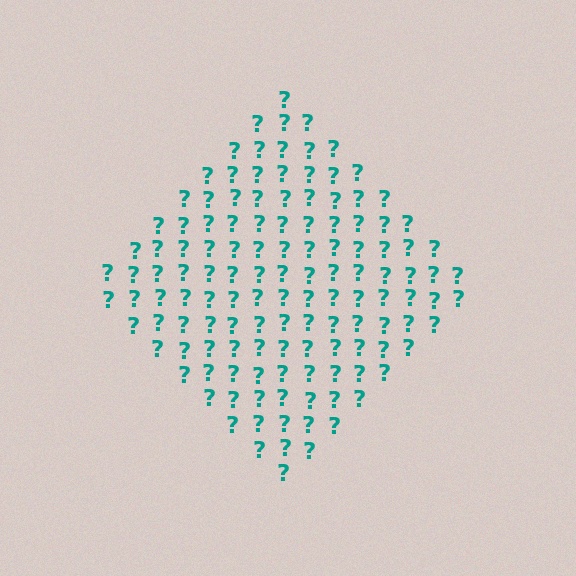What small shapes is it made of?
It is made of small question marks.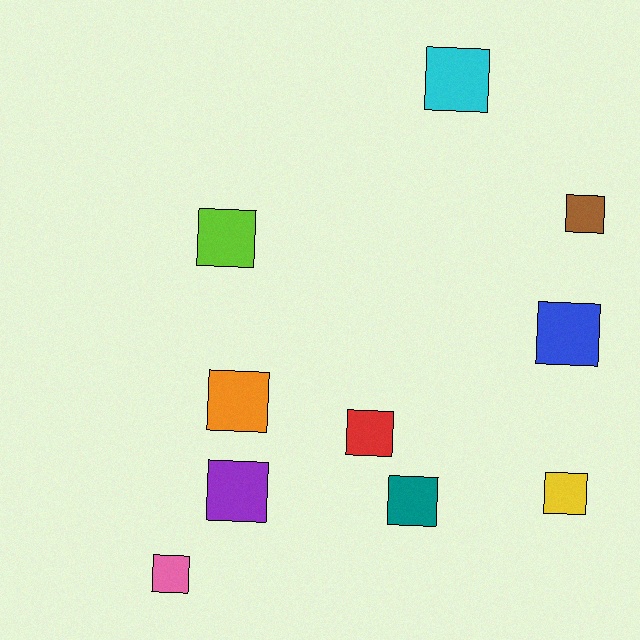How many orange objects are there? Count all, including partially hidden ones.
There is 1 orange object.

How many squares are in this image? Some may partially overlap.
There are 10 squares.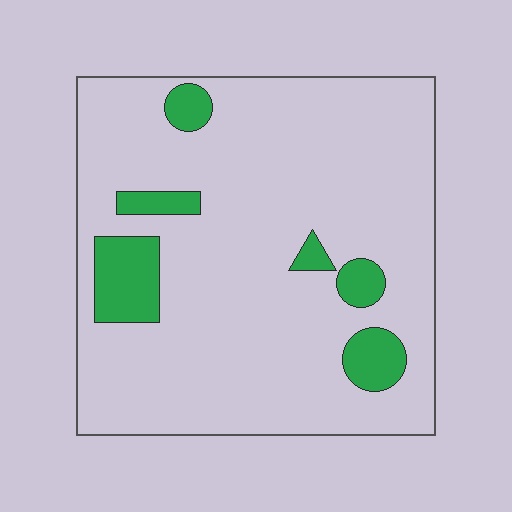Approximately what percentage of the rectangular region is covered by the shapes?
Approximately 10%.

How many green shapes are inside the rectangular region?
6.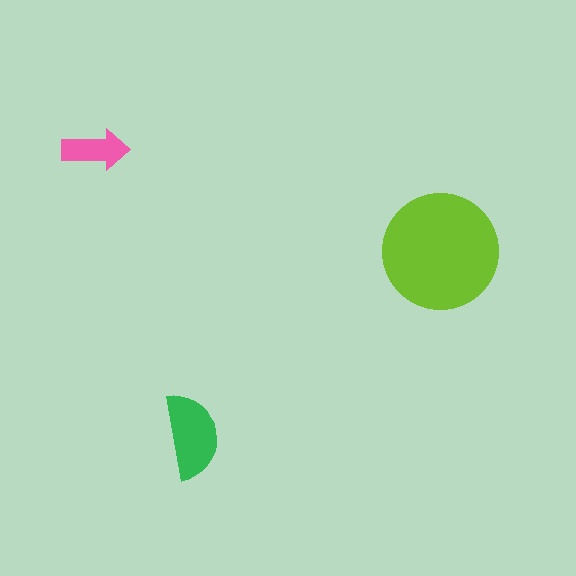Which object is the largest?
The lime circle.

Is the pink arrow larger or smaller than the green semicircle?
Smaller.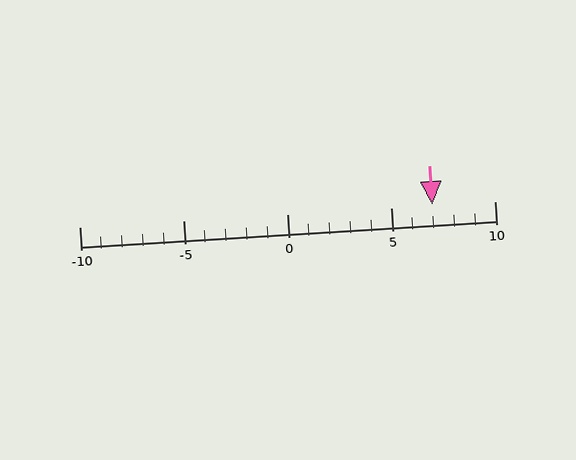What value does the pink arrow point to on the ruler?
The pink arrow points to approximately 7.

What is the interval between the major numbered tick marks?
The major tick marks are spaced 5 units apart.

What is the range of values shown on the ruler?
The ruler shows values from -10 to 10.